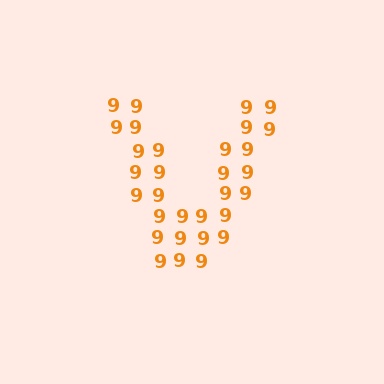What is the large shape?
The large shape is the letter V.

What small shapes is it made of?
It is made of small digit 9's.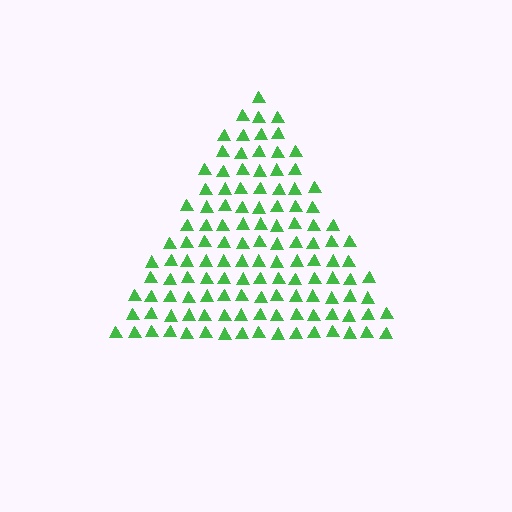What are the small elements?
The small elements are triangles.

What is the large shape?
The large shape is a triangle.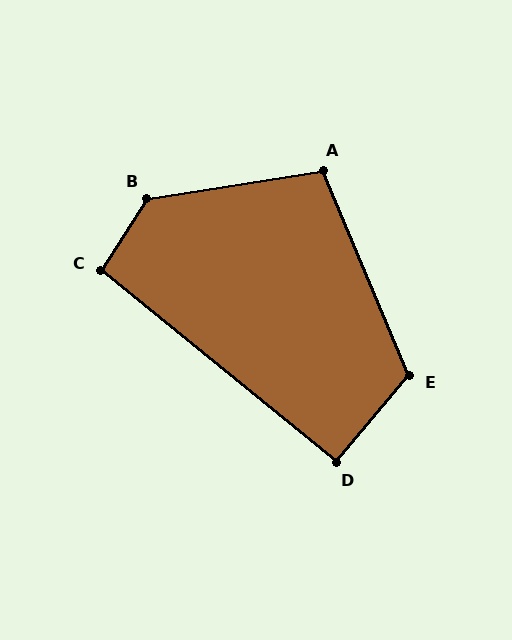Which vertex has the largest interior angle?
B, at approximately 132 degrees.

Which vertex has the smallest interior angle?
D, at approximately 91 degrees.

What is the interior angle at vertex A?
Approximately 104 degrees (obtuse).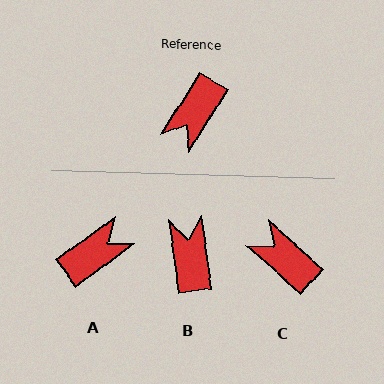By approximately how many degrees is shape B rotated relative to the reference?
Approximately 140 degrees clockwise.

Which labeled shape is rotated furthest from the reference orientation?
A, about 158 degrees away.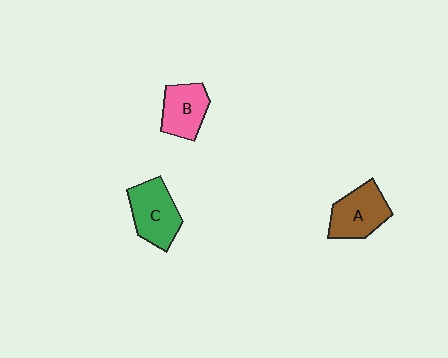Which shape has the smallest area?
Shape B (pink).